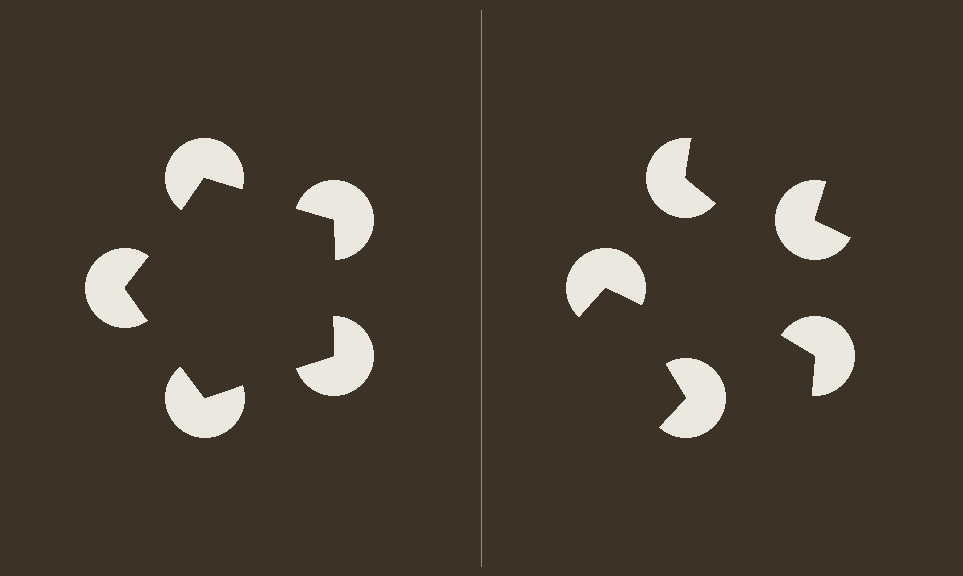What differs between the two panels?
The pac-man discs are positioned identically on both sides; only the wedge orientations differ. On the left they align to a pentagon; on the right they are misaligned.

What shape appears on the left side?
An illusory pentagon.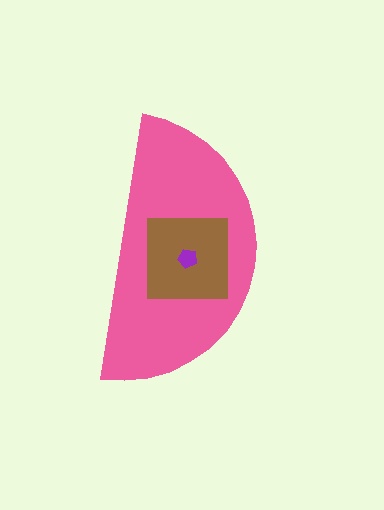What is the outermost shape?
The pink semicircle.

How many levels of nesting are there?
3.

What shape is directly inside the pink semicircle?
The brown square.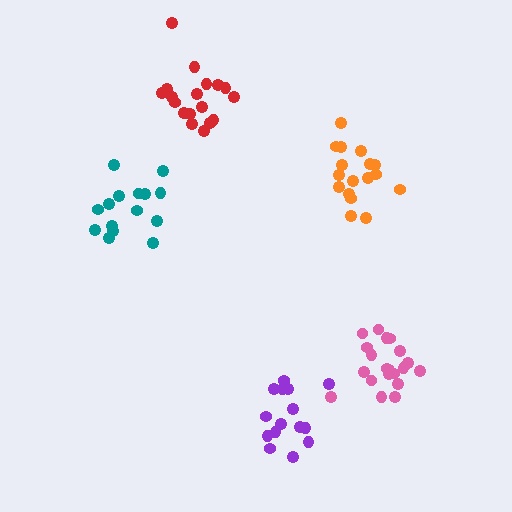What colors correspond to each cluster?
The clusters are colored: orange, pink, purple, red, teal.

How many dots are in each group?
Group 1: 17 dots, Group 2: 20 dots, Group 3: 15 dots, Group 4: 18 dots, Group 5: 15 dots (85 total).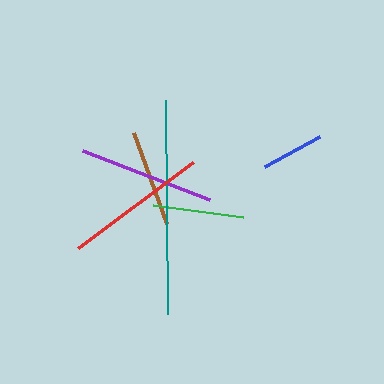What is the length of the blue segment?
The blue segment is approximately 62 pixels long.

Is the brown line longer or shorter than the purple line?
The purple line is longer than the brown line.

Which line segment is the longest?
The teal line is the longest at approximately 214 pixels.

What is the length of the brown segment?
The brown segment is approximately 97 pixels long.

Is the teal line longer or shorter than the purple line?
The teal line is longer than the purple line.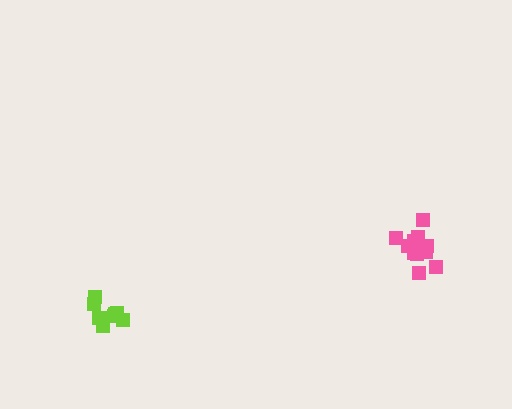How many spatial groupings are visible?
There are 2 spatial groupings.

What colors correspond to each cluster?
The clusters are colored: lime, pink.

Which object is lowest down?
The lime cluster is bottommost.